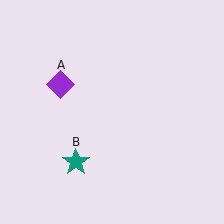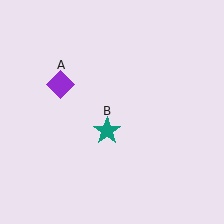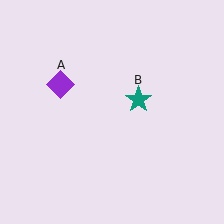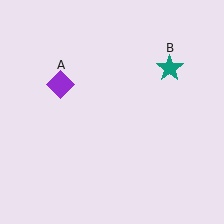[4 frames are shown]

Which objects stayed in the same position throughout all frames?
Purple diamond (object A) remained stationary.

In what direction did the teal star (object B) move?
The teal star (object B) moved up and to the right.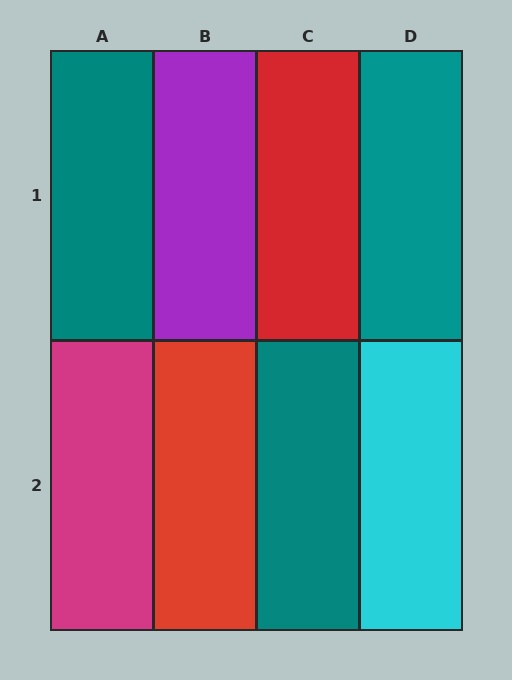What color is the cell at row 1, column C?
Red.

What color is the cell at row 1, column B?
Purple.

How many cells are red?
2 cells are red.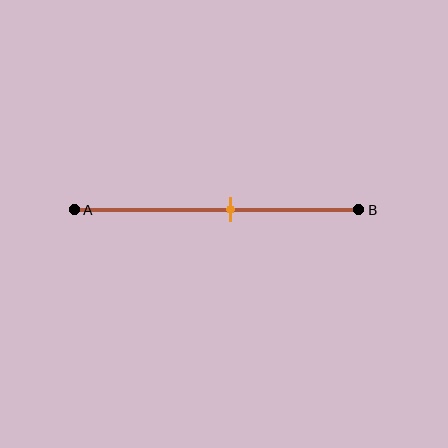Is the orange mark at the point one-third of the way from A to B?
No, the mark is at about 55% from A, not at the 33% one-third point.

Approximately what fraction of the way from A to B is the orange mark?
The orange mark is approximately 55% of the way from A to B.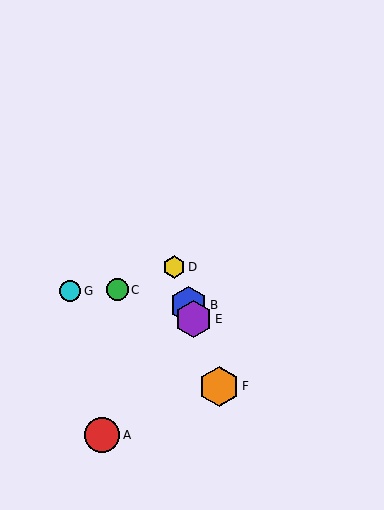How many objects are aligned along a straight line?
4 objects (B, D, E, F) are aligned along a straight line.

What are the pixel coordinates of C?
Object C is at (117, 290).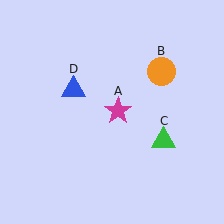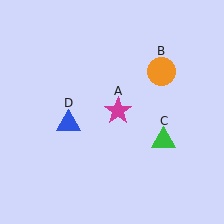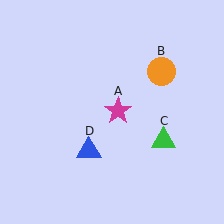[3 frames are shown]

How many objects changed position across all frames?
1 object changed position: blue triangle (object D).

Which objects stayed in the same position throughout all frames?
Magenta star (object A) and orange circle (object B) and green triangle (object C) remained stationary.